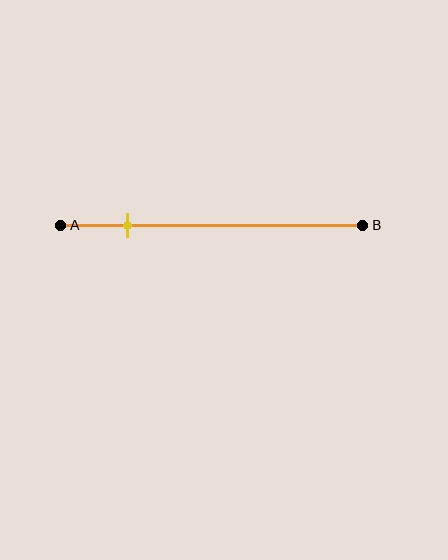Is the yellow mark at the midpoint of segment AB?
No, the mark is at about 20% from A, not at the 50% midpoint.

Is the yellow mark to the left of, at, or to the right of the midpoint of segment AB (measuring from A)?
The yellow mark is to the left of the midpoint of segment AB.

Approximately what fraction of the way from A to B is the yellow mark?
The yellow mark is approximately 20% of the way from A to B.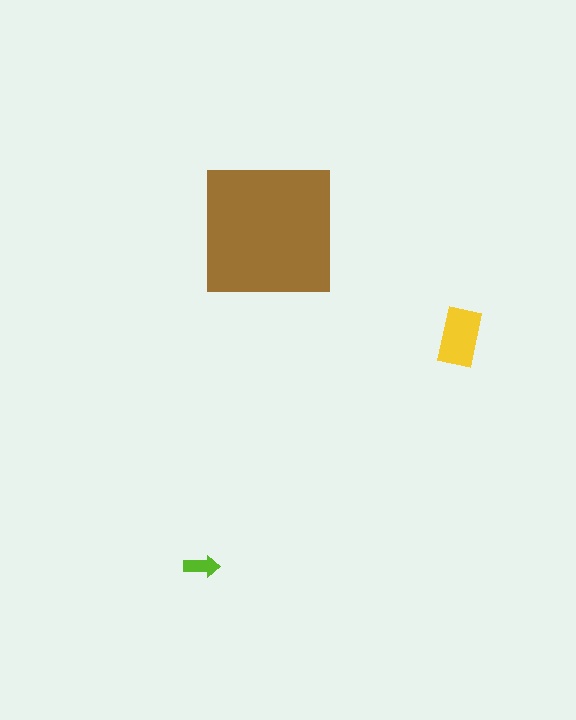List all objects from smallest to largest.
The lime arrow, the yellow rectangle, the brown square.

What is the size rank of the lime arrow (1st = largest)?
3rd.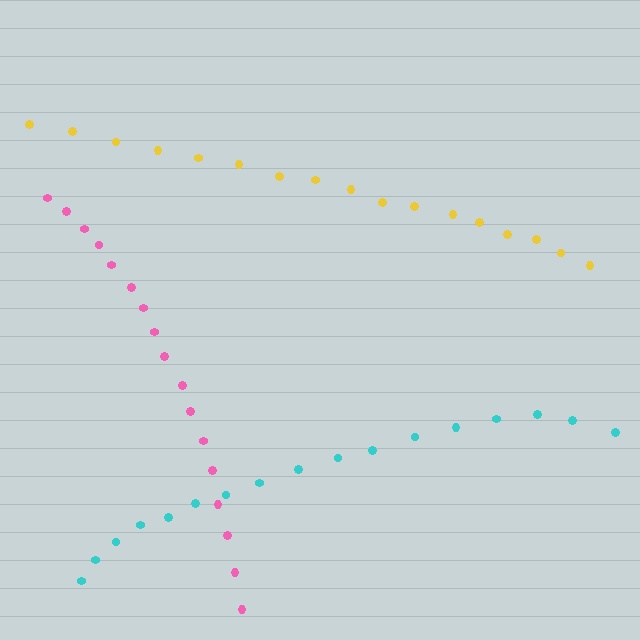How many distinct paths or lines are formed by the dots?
There are 3 distinct paths.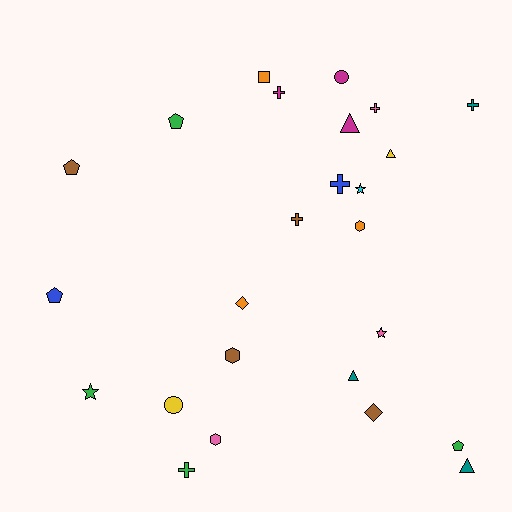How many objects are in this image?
There are 25 objects.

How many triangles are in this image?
There are 4 triangles.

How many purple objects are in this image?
There are no purple objects.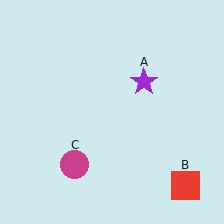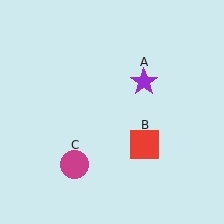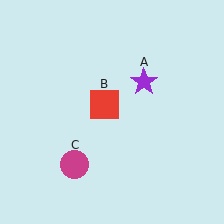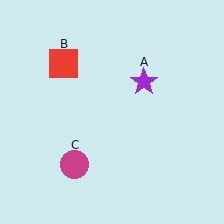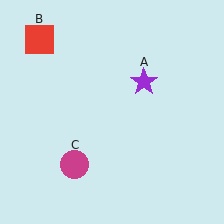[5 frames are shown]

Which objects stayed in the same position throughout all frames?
Purple star (object A) and magenta circle (object C) remained stationary.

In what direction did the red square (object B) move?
The red square (object B) moved up and to the left.